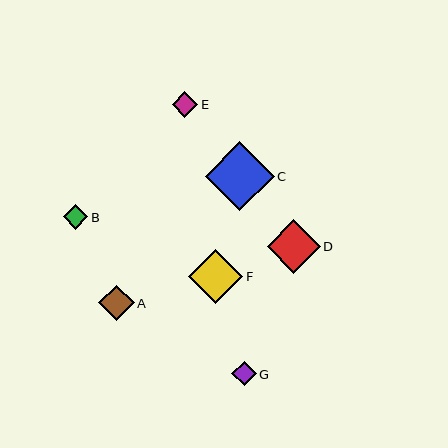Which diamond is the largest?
Diamond C is the largest with a size of approximately 69 pixels.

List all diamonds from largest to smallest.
From largest to smallest: C, F, D, A, E, B, G.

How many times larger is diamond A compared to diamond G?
Diamond A is approximately 1.5 times the size of diamond G.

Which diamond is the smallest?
Diamond G is the smallest with a size of approximately 24 pixels.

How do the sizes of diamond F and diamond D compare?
Diamond F and diamond D are approximately the same size.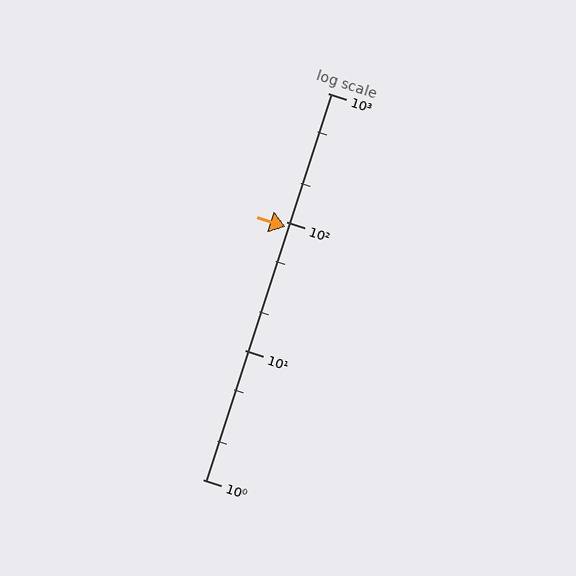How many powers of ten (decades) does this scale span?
The scale spans 3 decades, from 1 to 1000.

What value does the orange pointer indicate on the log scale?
The pointer indicates approximately 91.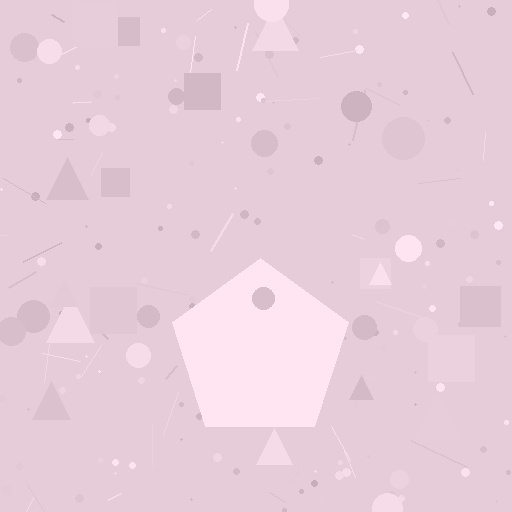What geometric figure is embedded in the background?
A pentagon is embedded in the background.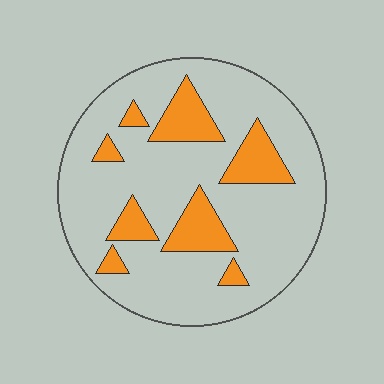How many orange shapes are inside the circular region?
8.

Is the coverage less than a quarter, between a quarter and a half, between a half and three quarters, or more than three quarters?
Less than a quarter.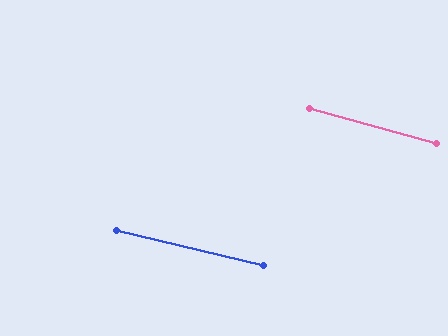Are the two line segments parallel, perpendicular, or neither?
Parallel — their directions differ by only 1.8°.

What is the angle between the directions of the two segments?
Approximately 2 degrees.